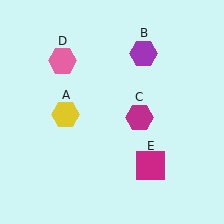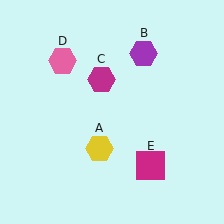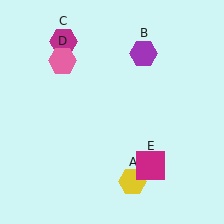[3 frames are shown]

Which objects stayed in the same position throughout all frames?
Purple hexagon (object B) and pink hexagon (object D) and magenta square (object E) remained stationary.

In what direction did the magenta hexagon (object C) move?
The magenta hexagon (object C) moved up and to the left.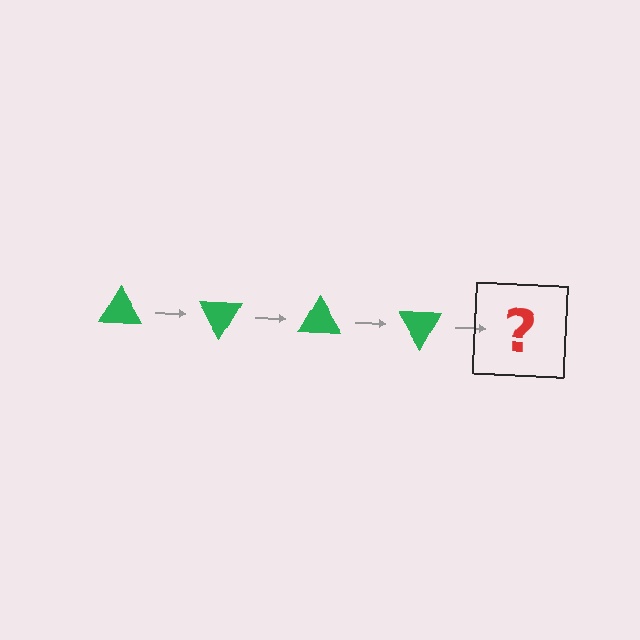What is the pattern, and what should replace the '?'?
The pattern is that the triangle rotates 60 degrees each step. The '?' should be a green triangle rotated 240 degrees.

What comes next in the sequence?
The next element should be a green triangle rotated 240 degrees.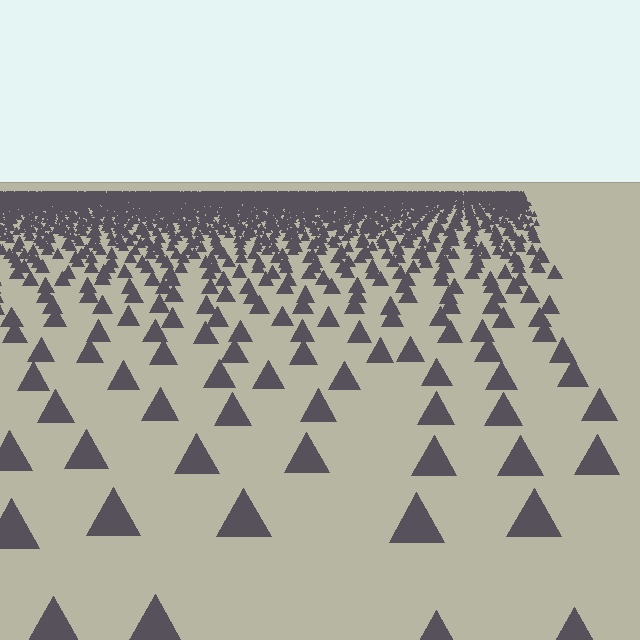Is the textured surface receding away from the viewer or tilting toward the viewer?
The surface is receding away from the viewer. Texture elements get smaller and denser toward the top.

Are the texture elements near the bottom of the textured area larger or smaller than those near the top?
Larger. Near the bottom, elements are closer to the viewer and appear at a bigger on-screen size.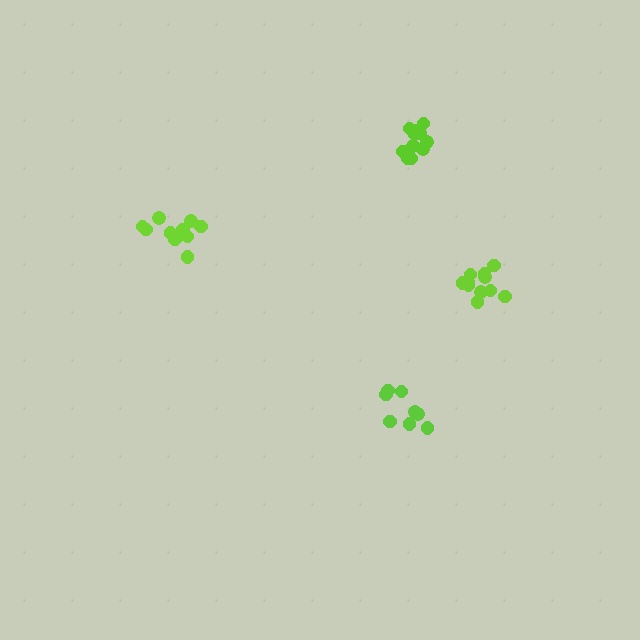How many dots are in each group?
Group 1: 8 dots, Group 2: 11 dots, Group 3: 11 dots, Group 4: 11 dots (41 total).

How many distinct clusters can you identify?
There are 4 distinct clusters.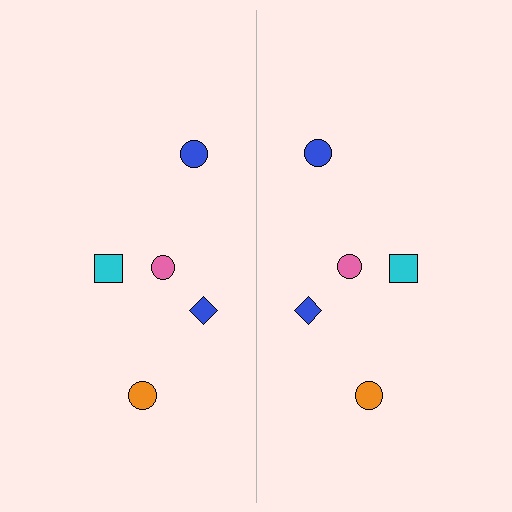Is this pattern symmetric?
Yes, this pattern has bilateral (reflection) symmetry.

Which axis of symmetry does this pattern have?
The pattern has a vertical axis of symmetry running through the center of the image.